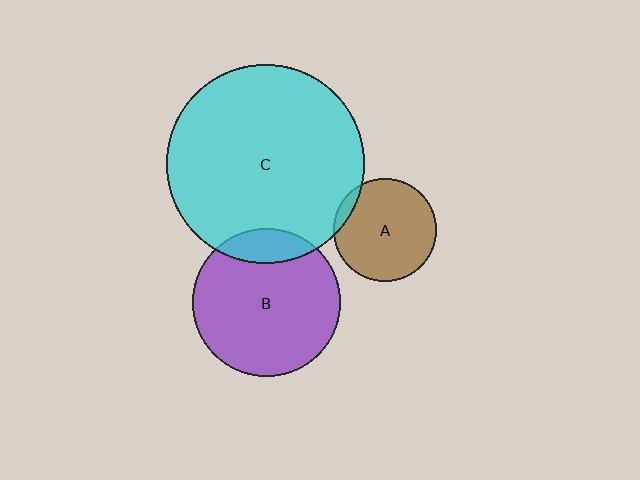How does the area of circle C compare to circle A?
Approximately 3.7 times.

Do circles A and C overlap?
Yes.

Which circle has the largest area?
Circle C (cyan).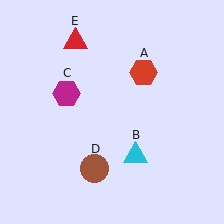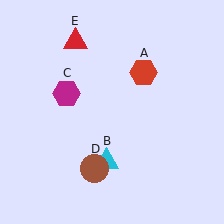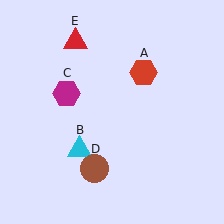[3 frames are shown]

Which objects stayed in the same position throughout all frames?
Red hexagon (object A) and magenta hexagon (object C) and brown circle (object D) and red triangle (object E) remained stationary.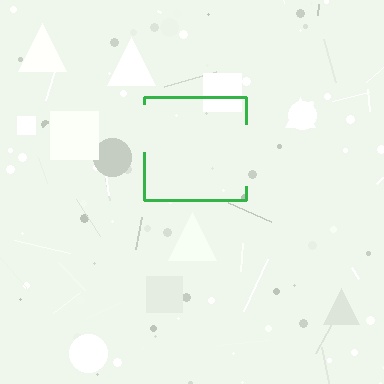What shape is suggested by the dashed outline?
The dashed outline suggests a square.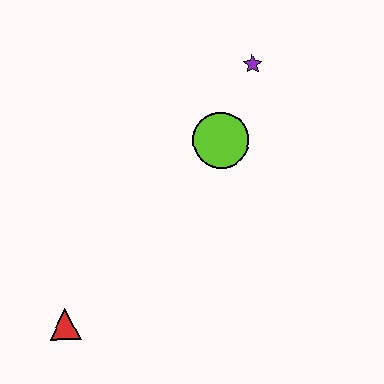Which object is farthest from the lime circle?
The red triangle is farthest from the lime circle.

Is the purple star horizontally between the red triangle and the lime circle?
No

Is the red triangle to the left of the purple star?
Yes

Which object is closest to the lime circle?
The purple star is closest to the lime circle.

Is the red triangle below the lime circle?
Yes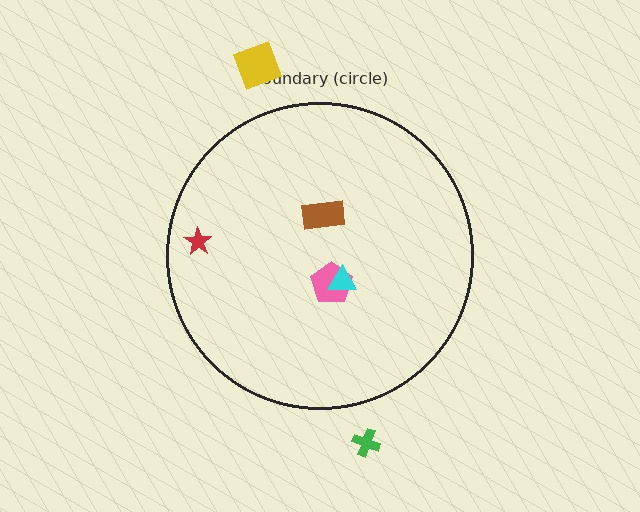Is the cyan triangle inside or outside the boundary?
Inside.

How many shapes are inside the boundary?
4 inside, 2 outside.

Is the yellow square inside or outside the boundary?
Outside.